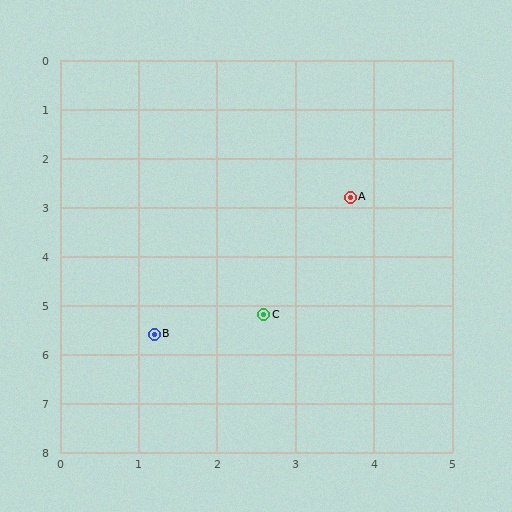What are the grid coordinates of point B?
Point B is at approximately (1.2, 5.6).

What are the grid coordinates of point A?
Point A is at approximately (3.7, 2.8).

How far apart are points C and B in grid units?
Points C and B are about 1.5 grid units apart.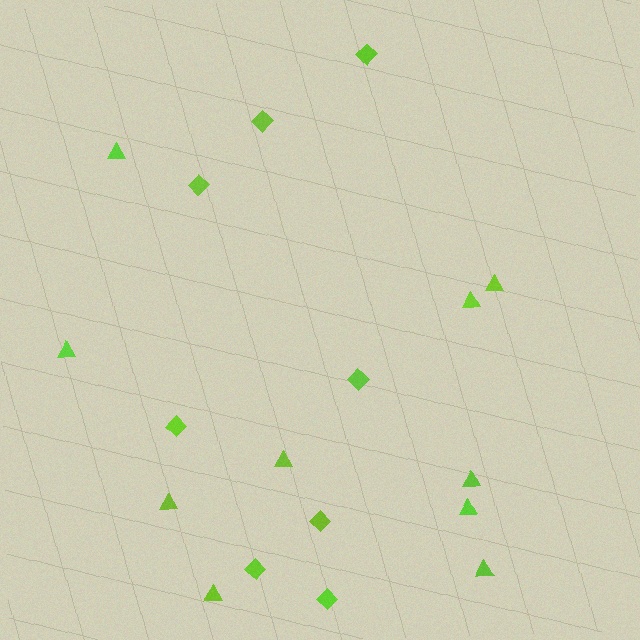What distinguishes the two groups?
There are 2 groups: one group of diamonds (8) and one group of triangles (10).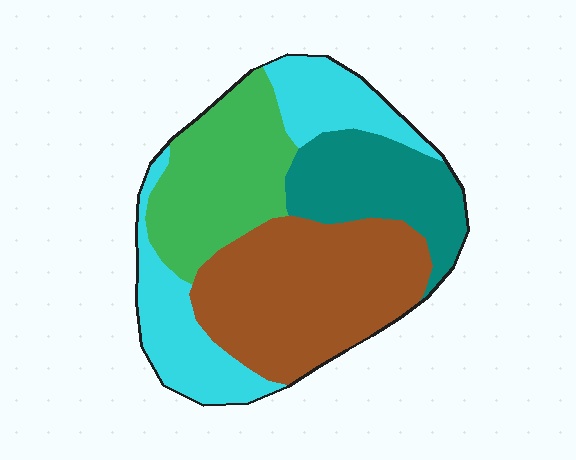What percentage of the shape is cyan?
Cyan covers 24% of the shape.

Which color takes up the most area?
Brown, at roughly 35%.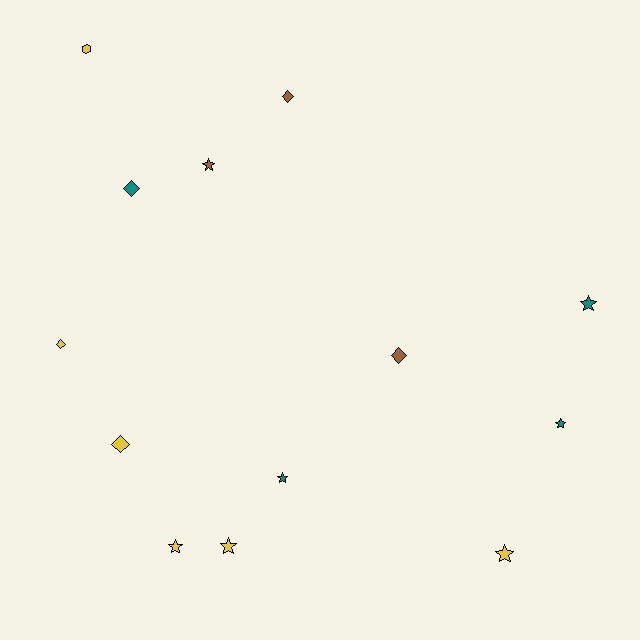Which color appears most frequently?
Yellow, with 6 objects.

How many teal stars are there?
There are 3 teal stars.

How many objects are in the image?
There are 13 objects.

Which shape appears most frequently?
Star, with 7 objects.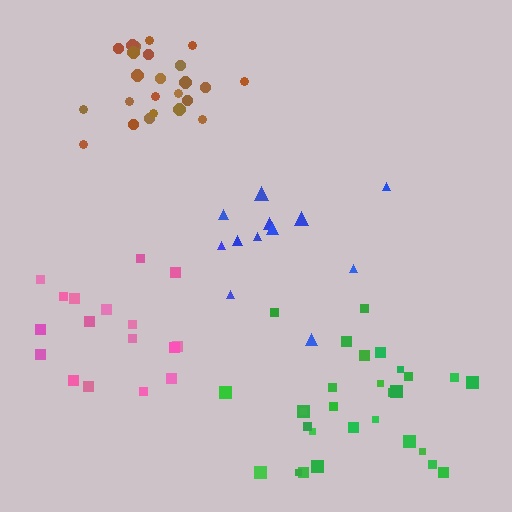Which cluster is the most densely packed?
Brown.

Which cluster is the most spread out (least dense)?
Blue.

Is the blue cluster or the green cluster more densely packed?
Green.